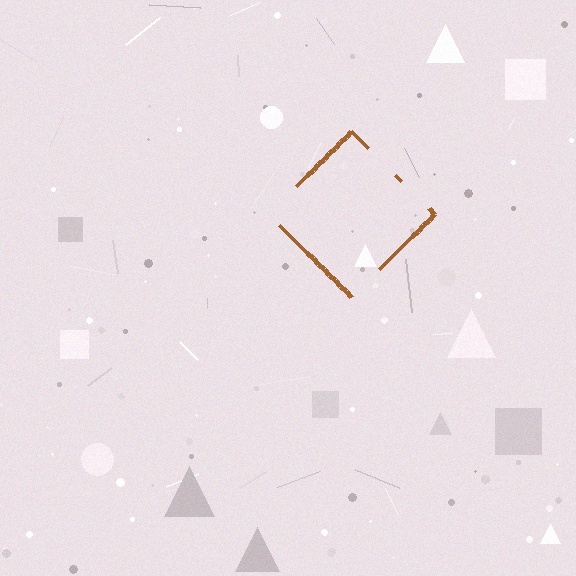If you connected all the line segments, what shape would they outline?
They would outline a diamond.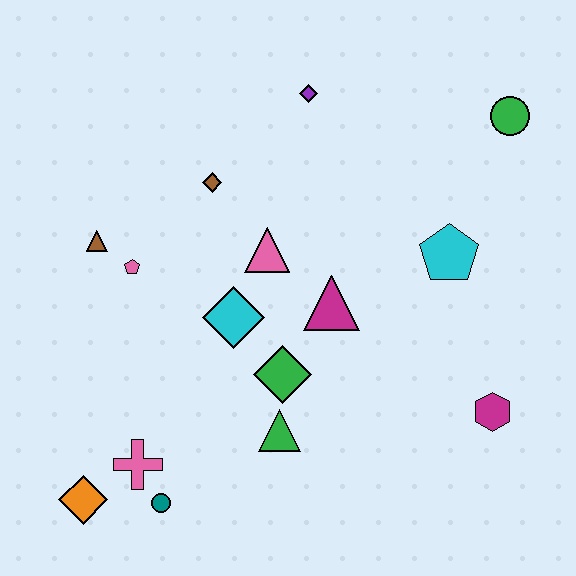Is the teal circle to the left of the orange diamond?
No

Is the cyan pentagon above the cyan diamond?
Yes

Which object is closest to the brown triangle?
The pink pentagon is closest to the brown triangle.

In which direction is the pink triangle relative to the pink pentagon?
The pink triangle is to the right of the pink pentagon.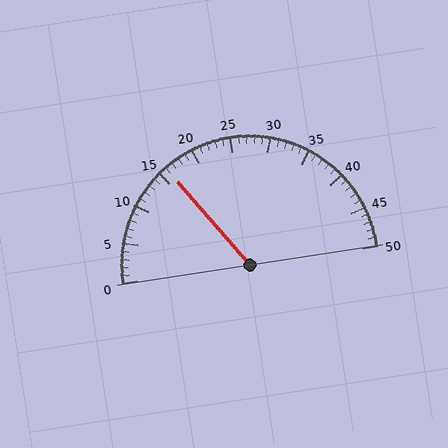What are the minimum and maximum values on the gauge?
The gauge ranges from 0 to 50.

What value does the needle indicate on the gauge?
The needle indicates approximately 16.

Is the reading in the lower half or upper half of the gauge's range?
The reading is in the lower half of the range (0 to 50).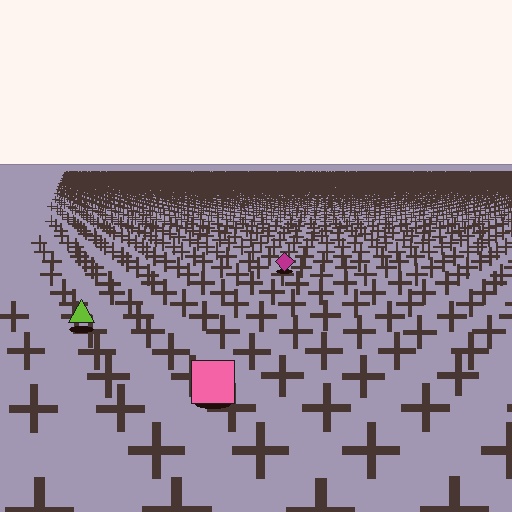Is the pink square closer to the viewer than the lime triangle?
Yes. The pink square is closer — you can tell from the texture gradient: the ground texture is coarser near it.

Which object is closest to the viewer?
The pink square is closest. The texture marks near it are larger and more spread out.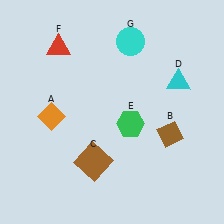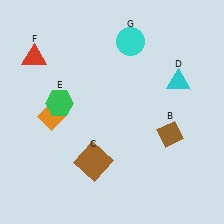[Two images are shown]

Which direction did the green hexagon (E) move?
The green hexagon (E) moved left.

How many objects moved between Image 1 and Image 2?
2 objects moved between the two images.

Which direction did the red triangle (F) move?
The red triangle (F) moved left.